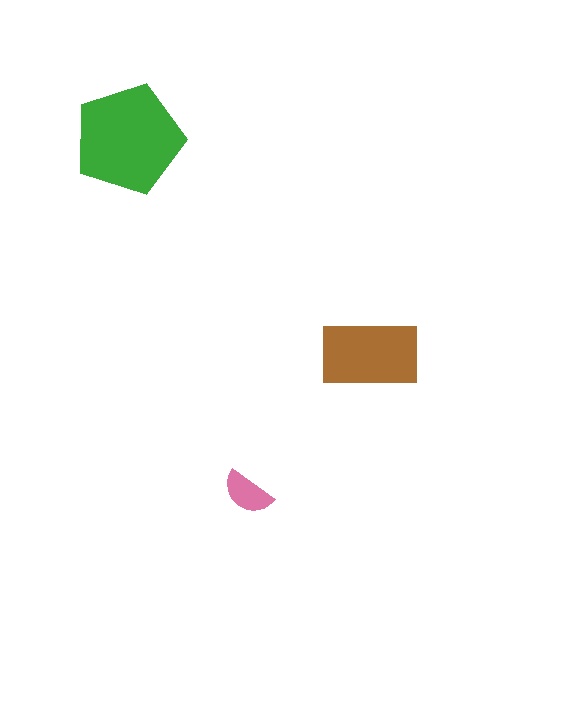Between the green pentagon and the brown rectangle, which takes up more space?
The green pentagon.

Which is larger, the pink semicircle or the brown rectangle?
The brown rectangle.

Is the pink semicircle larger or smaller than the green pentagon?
Smaller.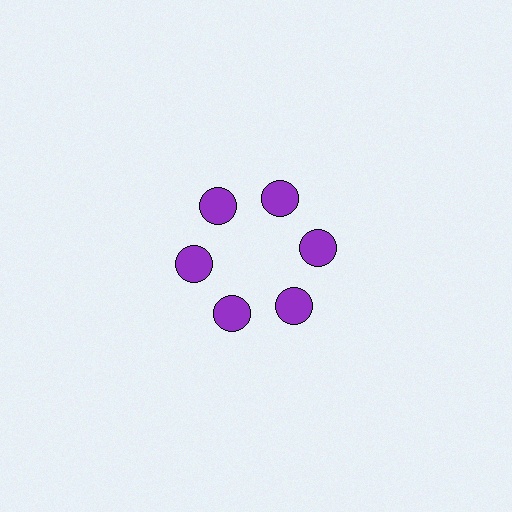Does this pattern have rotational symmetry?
Yes, this pattern has 6-fold rotational symmetry. It looks the same after rotating 60 degrees around the center.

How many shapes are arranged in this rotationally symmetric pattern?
There are 6 shapes, arranged in 6 groups of 1.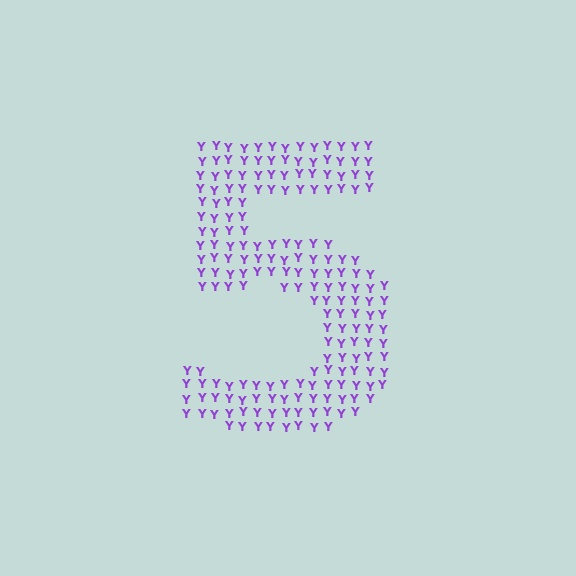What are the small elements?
The small elements are letter Y's.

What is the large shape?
The large shape is the digit 5.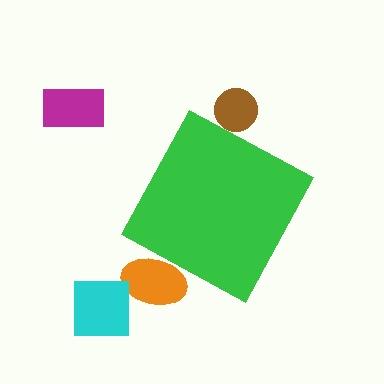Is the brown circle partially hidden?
Yes, the brown circle is partially hidden behind the green diamond.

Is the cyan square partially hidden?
No, the cyan square is fully visible.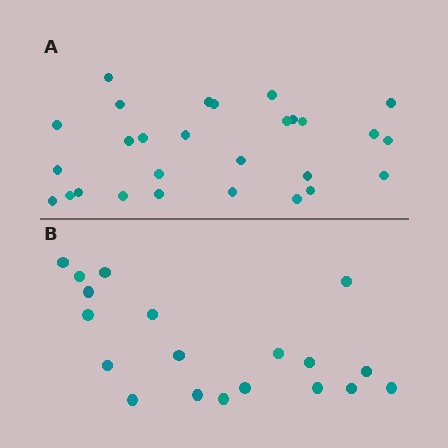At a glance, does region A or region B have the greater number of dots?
Region A (the top region) has more dots.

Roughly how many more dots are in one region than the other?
Region A has roughly 8 or so more dots than region B.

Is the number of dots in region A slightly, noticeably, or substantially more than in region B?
Region A has substantially more. The ratio is roughly 1.5 to 1.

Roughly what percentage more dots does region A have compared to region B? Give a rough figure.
About 45% more.